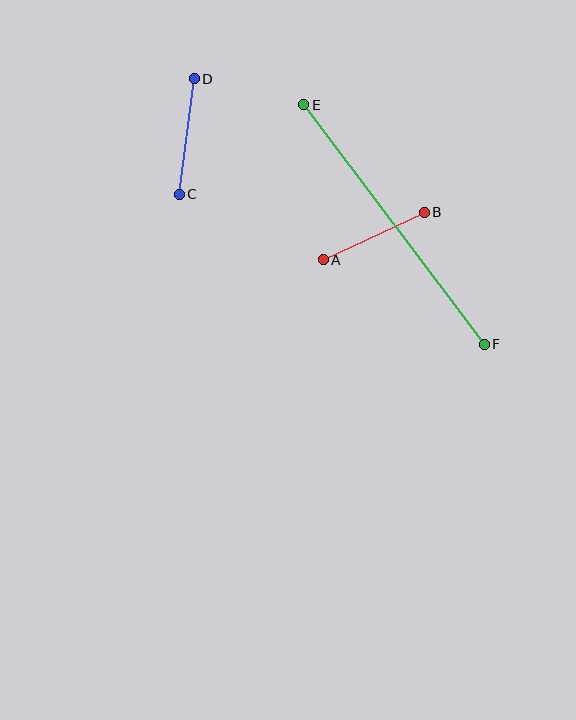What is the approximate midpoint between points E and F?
The midpoint is at approximately (394, 225) pixels.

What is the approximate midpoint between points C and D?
The midpoint is at approximately (187, 137) pixels.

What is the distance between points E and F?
The distance is approximately 300 pixels.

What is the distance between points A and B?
The distance is approximately 112 pixels.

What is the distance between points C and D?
The distance is approximately 117 pixels.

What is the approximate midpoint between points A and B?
The midpoint is at approximately (374, 236) pixels.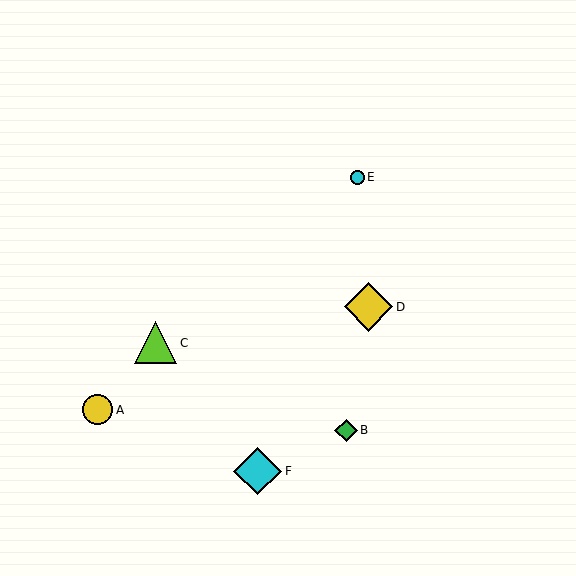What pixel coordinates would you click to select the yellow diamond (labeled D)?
Click at (369, 307) to select the yellow diamond D.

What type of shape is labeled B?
Shape B is a green diamond.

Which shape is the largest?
The yellow diamond (labeled D) is the largest.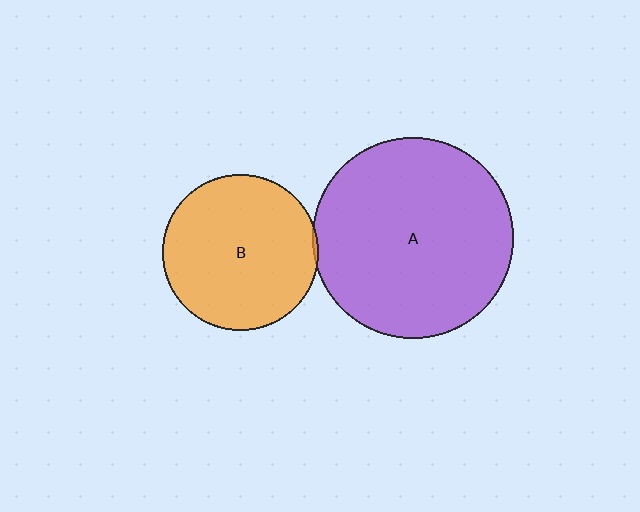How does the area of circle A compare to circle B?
Approximately 1.6 times.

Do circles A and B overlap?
Yes.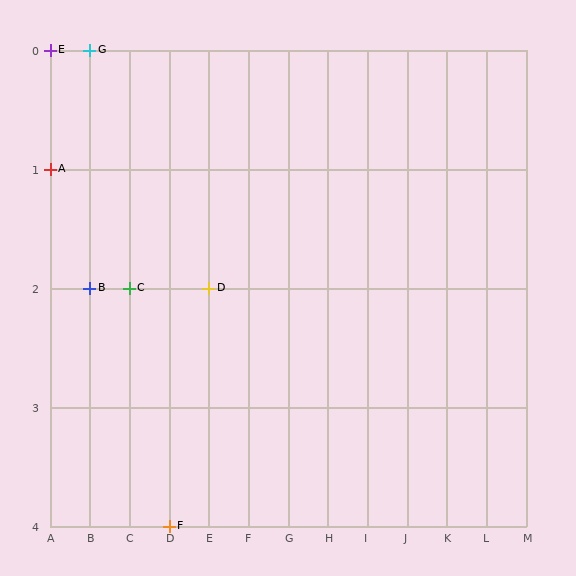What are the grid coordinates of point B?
Point B is at grid coordinates (B, 2).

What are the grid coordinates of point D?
Point D is at grid coordinates (E, 2).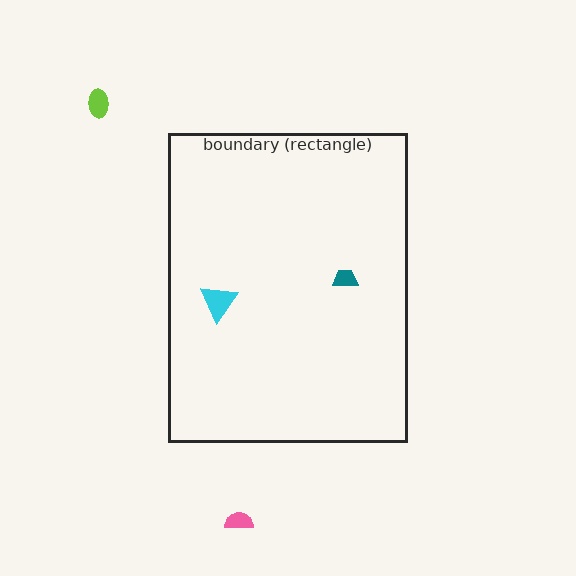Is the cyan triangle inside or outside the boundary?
Inside.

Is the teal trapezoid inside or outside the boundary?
Inside.